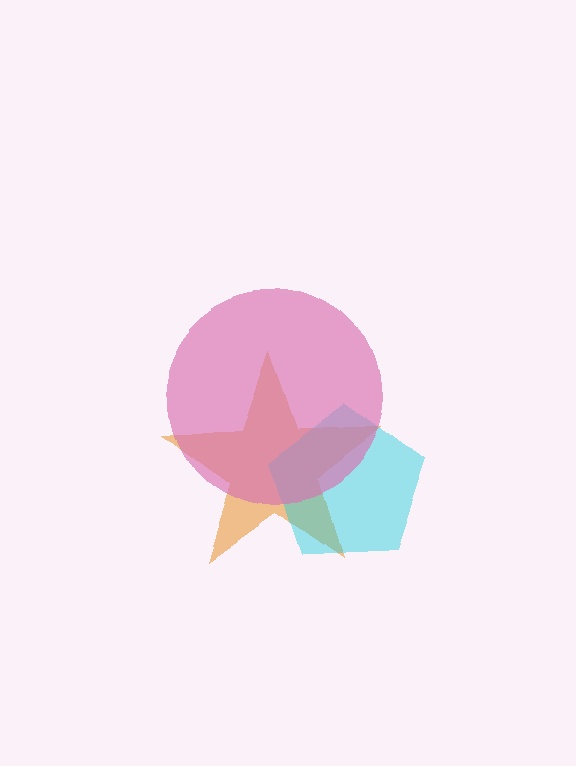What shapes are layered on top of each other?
The layered shapes are: an orange star, a cyan pentagon, a pink circle.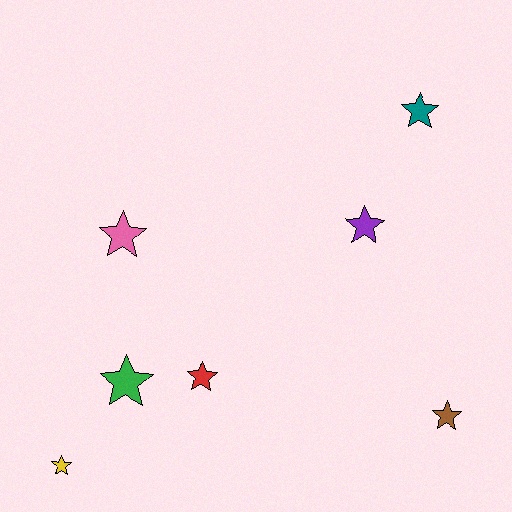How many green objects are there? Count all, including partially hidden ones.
There is 1 green object.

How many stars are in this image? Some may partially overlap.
There are 7 stars.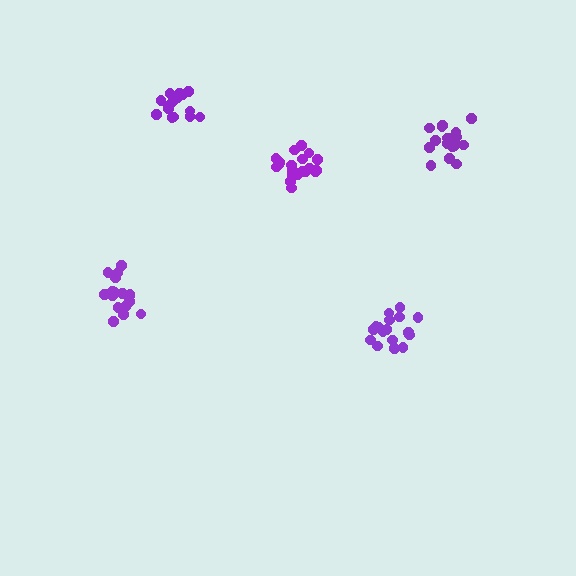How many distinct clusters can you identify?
There are 5 distinct clusters.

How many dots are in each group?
Group 1: 17 dots, Group 2: 20 dots, Group 3: 16 dots, Group 4: 20 dots, Group 5: 18 dots (91 total).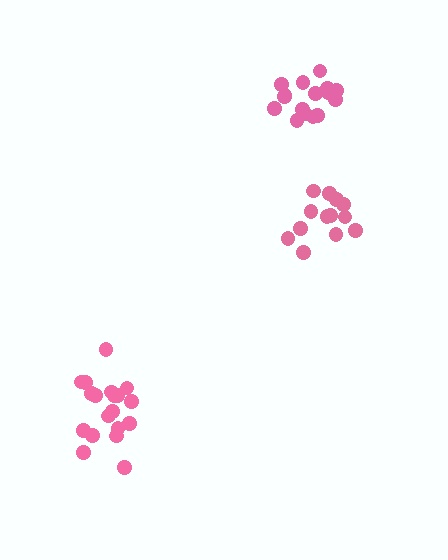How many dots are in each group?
Group 1: 16 dots, Group 2: 13 dots, Group 3: 19 dots (48 total).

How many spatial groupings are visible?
There are 3 spatial groupings.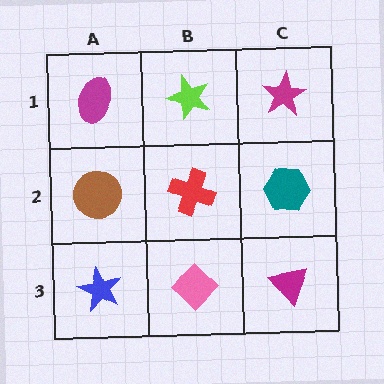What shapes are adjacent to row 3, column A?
A brown circle (row 2, column A), a pink diamond (row 3, column B).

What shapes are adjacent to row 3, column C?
A teal hexagon (row 2, column C), a pink diamond (row 3, column B).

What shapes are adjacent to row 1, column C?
A teal hexagon (row 2, column C), a lime star (row 1, column B).